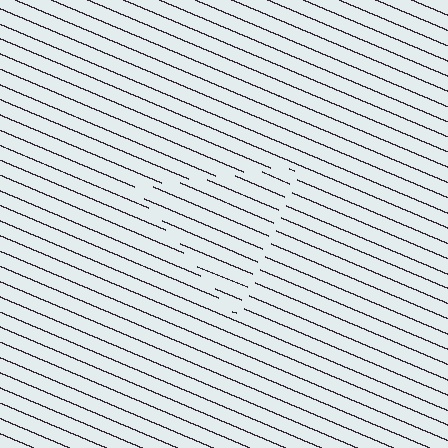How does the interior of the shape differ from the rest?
The interior of the shape contains the same grating, shifted by half a period — the contour is defined by the phase discontinuity where line-ends from the inner and outer gratings abut.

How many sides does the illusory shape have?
3 sides — the line-ends trace a triangle.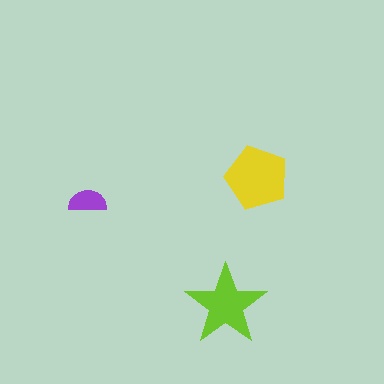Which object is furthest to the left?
The purple semicircle is leftmost.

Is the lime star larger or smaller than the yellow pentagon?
Smaller.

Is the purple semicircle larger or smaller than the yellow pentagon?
Smaller.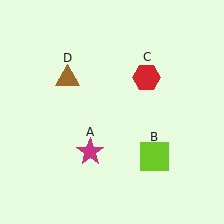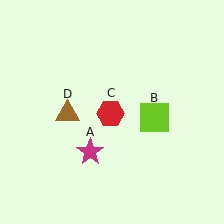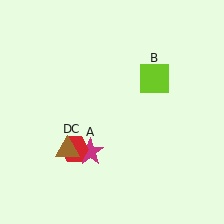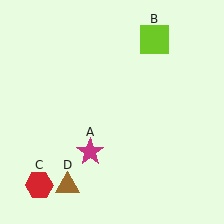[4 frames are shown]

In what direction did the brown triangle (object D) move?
The brown triangle (object D) moved down.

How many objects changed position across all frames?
3 objects changed position: lime square (object B), red hexagon (object C), brown triangle (object D).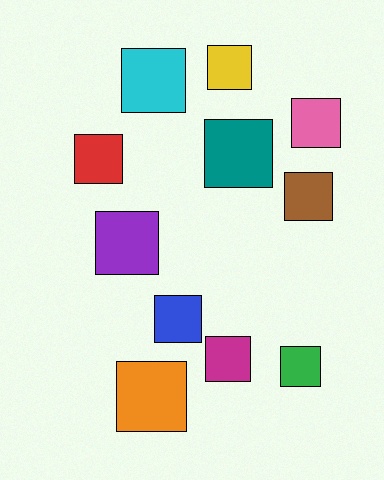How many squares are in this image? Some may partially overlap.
There are 11 squares.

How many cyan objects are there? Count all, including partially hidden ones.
There is 1 cyan object.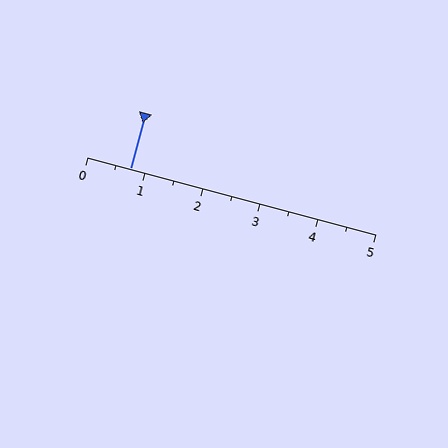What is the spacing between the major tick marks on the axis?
The major ticks are spaced 1 apart.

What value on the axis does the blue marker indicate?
The marker indicates approximately 0.8.